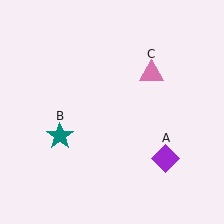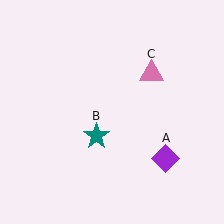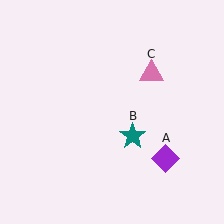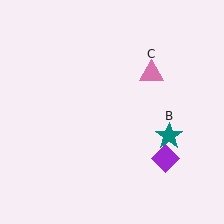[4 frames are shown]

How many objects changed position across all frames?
1 object changed position: teal star (object B).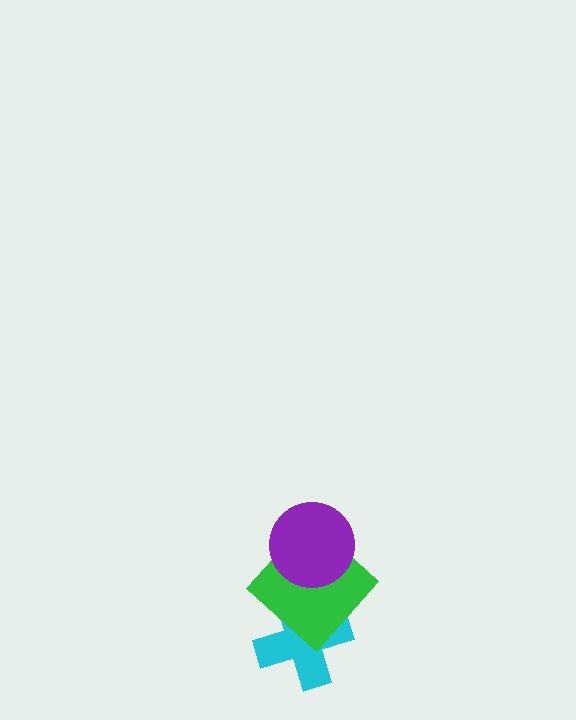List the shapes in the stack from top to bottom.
From top to bottom: the purple circle, the green diamond, the cyan cross.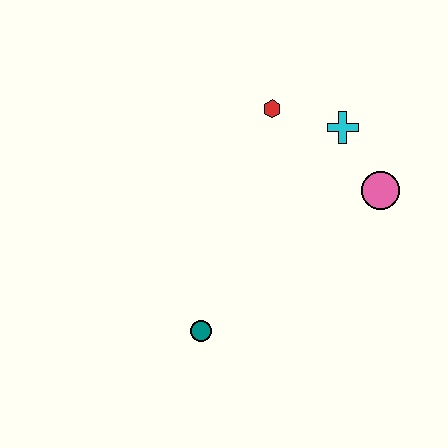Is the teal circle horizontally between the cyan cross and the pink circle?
No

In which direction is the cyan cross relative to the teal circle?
The cyan cross is above the teal circle.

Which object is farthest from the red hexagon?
The teal circle is farthest from the red hexagon.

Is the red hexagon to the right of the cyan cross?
No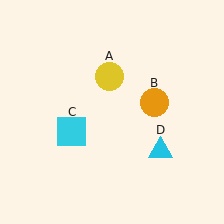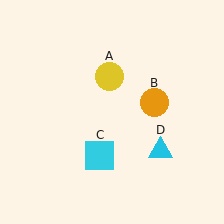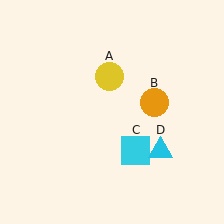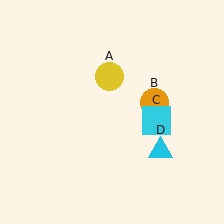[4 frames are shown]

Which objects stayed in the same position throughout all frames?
Yellow circle (object A) and orange circle (object B) and cyan triangle (object D) remained stationary.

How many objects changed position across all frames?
1 object changed position: cyan square (object C).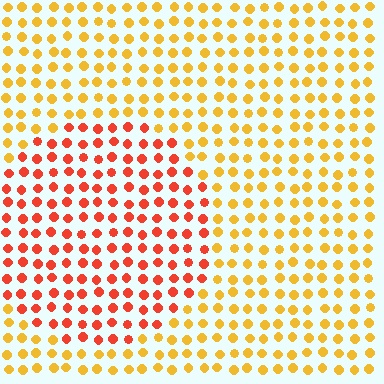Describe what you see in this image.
The image is filled with small yellow elements in a uniform arrangement. A circle-shaped region is visible where the elements are tinted to a slightly different hue, forming a subtle color boundary.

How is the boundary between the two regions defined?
The boundary is defined purely by a slight shift in hue (about 38 degrees). Spacing, size, and orientation are identical on both sides.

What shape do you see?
I see a circle.